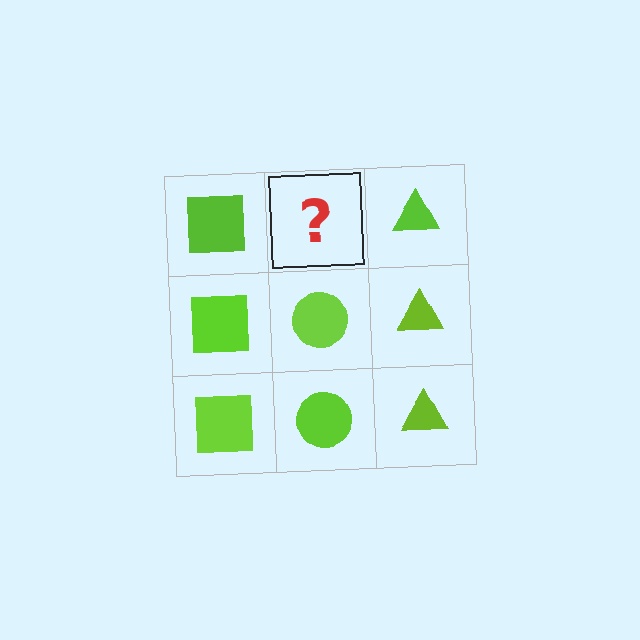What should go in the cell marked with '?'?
The missing cell should contain a lime circle.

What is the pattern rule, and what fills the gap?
The rule is that each column has a consistent shape. The gap should be filled with a lime circle.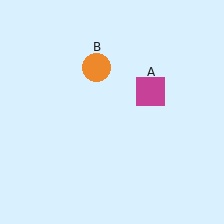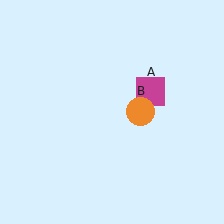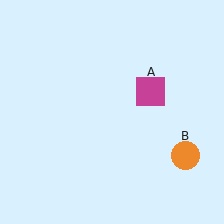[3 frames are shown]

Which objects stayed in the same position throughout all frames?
Magenta square (object A) remained stationary.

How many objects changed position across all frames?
1 object changed position: orange circle (object B).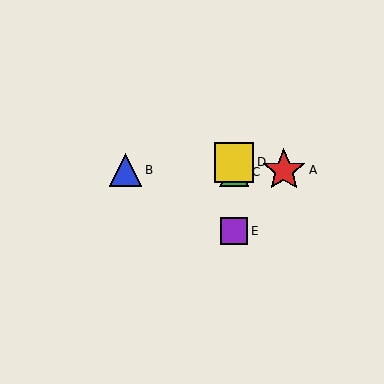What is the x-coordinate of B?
Object B is at x≈125.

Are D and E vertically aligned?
Yes, both are at x≈234.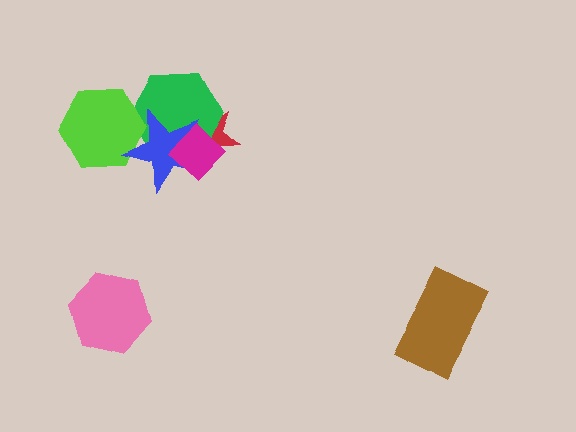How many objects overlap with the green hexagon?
4 objects overlap with the green hexagon.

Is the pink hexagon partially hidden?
No, no other shape covers it.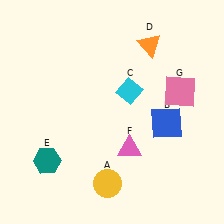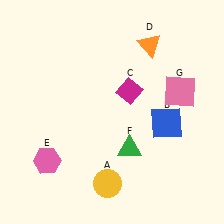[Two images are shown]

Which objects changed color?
C changed from cyan to magenta. E changed from teal to pink. F changed from pink to green.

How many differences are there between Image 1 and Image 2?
There are 3 differences between the two images.